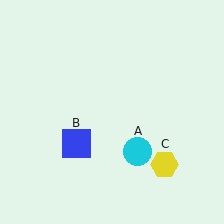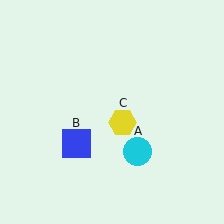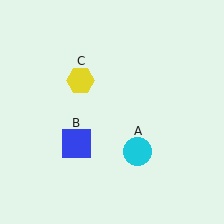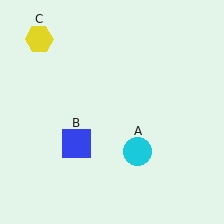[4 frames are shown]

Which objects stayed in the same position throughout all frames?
Cyan circle (object A) and blue square (object B) remained stationary.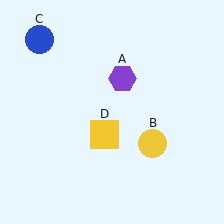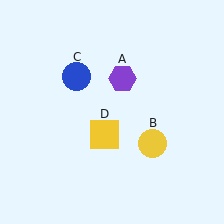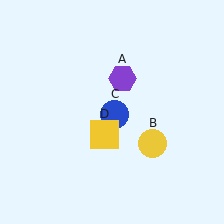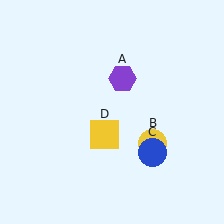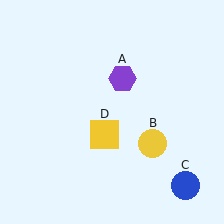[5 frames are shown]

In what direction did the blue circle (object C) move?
The blue circle (object C) moved down and to the right.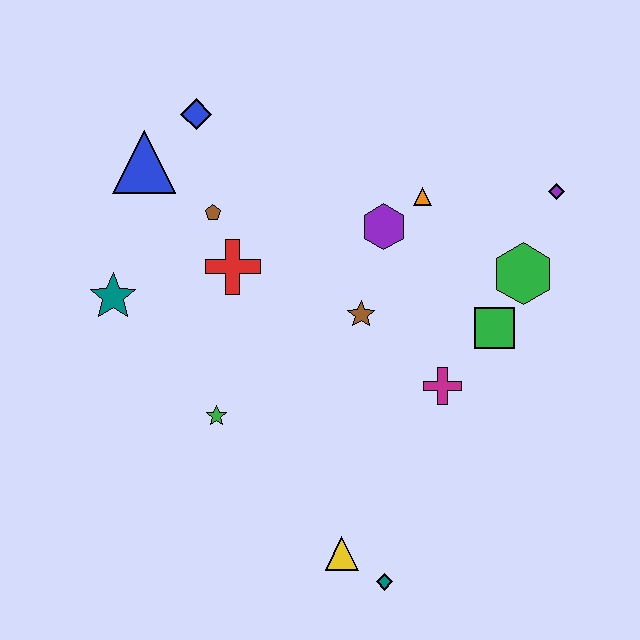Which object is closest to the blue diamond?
The blue triangle is closest to the blue diamond.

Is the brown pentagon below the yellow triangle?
No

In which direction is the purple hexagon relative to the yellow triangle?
The purple hexagon is above the yellow triangle.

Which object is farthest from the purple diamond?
The teal star is farthest from the purple diamond.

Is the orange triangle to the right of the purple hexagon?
Yes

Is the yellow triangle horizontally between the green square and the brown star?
No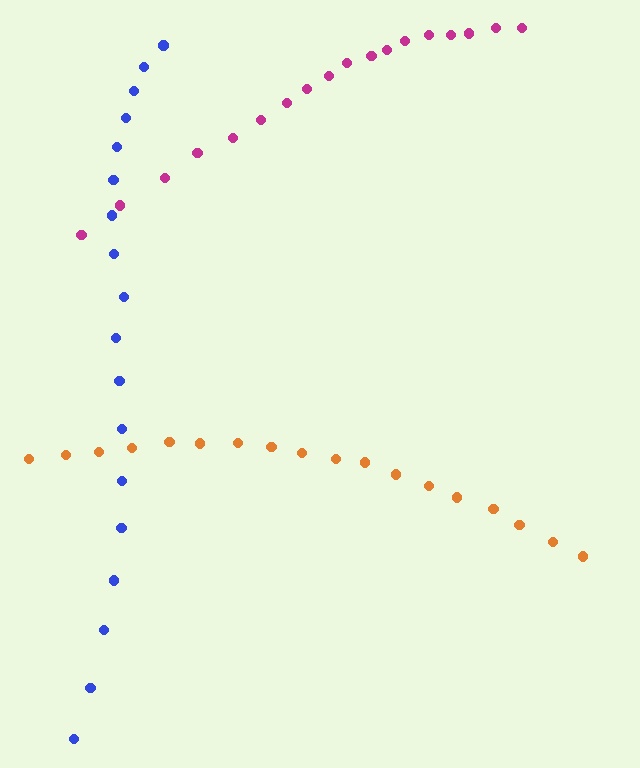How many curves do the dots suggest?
There are 3 distinct paths.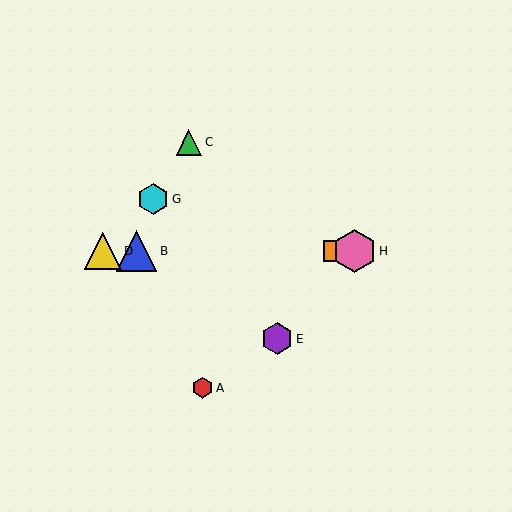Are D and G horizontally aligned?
No, D is at y≈251 and G is at y≈199.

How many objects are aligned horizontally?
4 objects (B, D, F, H) are aligned horizontally.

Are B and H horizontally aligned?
Yes, both are at y≈251.